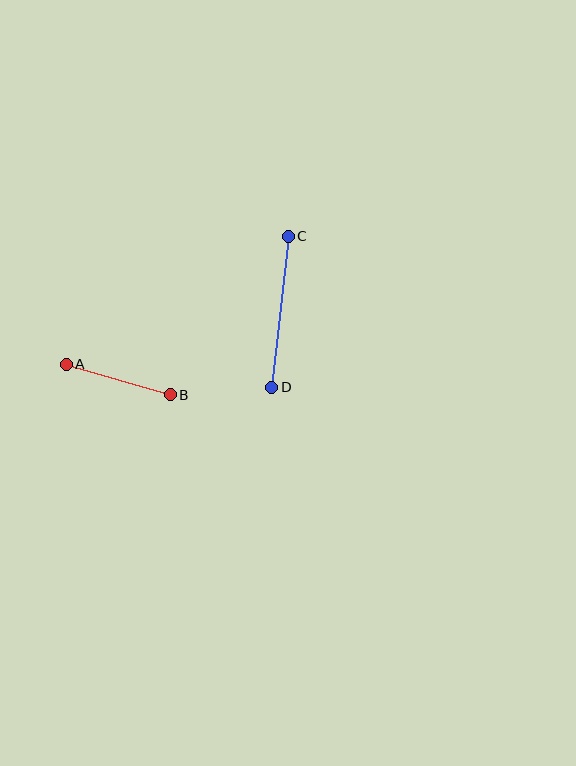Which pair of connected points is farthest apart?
Points C and D are farthest apart.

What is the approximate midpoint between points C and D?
The midpoint is at approximately (280, 312) pixels.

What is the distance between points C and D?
The distance is approximately 152 pixels.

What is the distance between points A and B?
The distance is approximately 109 pixels.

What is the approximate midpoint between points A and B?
The midpoint is at approximately (118, 380) pixels.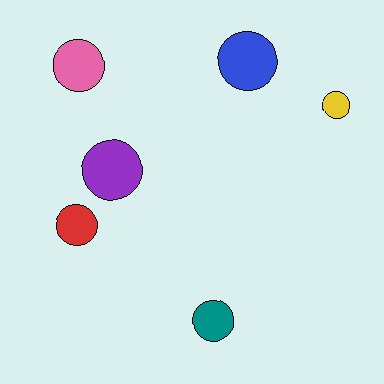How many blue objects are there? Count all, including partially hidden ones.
There is 1 blue object.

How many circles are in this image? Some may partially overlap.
There are 6 circles.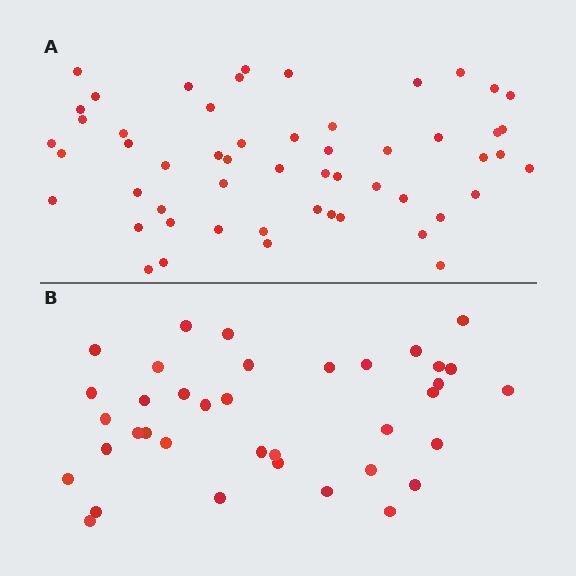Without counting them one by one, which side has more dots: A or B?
Region A (the top region) has more dots.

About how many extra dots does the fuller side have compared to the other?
Region A has approximately 15 more dots than region B.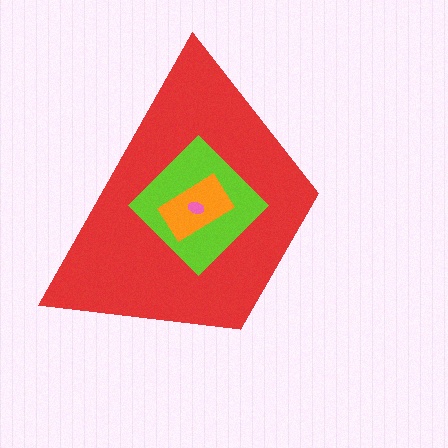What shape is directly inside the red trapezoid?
The lime diamond.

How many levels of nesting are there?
4.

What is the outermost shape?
The red trapezoid.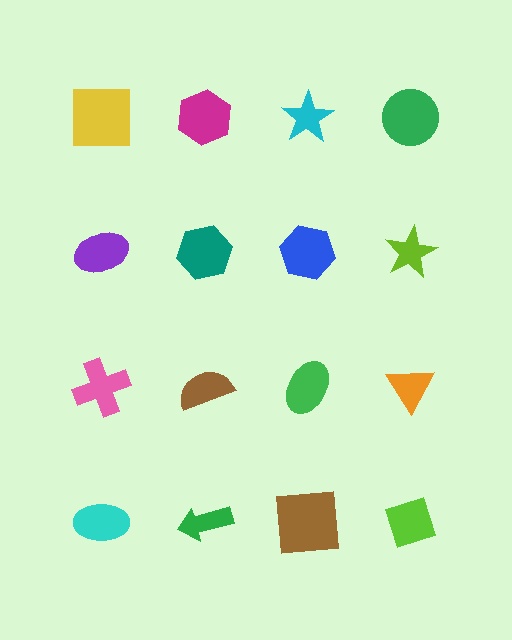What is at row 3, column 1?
A pink cross.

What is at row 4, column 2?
A green arrow.